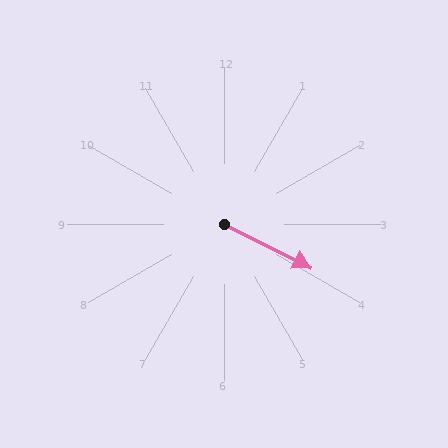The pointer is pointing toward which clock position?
Roughly 4 o'clock.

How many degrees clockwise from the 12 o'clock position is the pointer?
Approximately 117 degrees.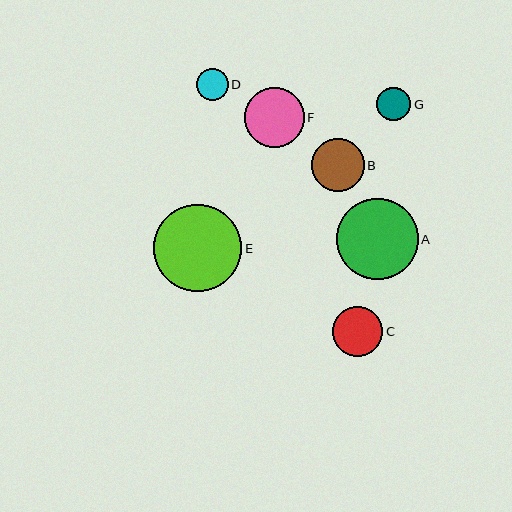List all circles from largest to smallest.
From largest to smallest: E, A, F, B, C, G, D.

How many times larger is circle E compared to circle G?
Circle E is approximately 2.6 times the size of circle G.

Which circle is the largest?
Circle E is the largest with a size of approximately 88 pixels.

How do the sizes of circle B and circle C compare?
Circle B and circle C are approximately the same size.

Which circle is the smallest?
Circle D is the smallest with a size of approximately 32 pixels.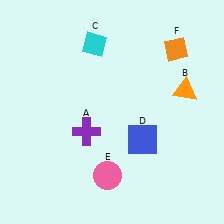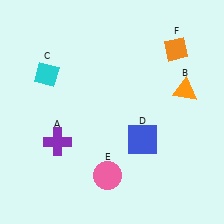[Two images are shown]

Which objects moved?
The objects that moved are: the purple cross (A), the cyan diamond (C).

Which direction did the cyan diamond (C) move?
The cyan diamond (C) moved left.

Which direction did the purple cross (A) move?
The purple cross (A) moved left.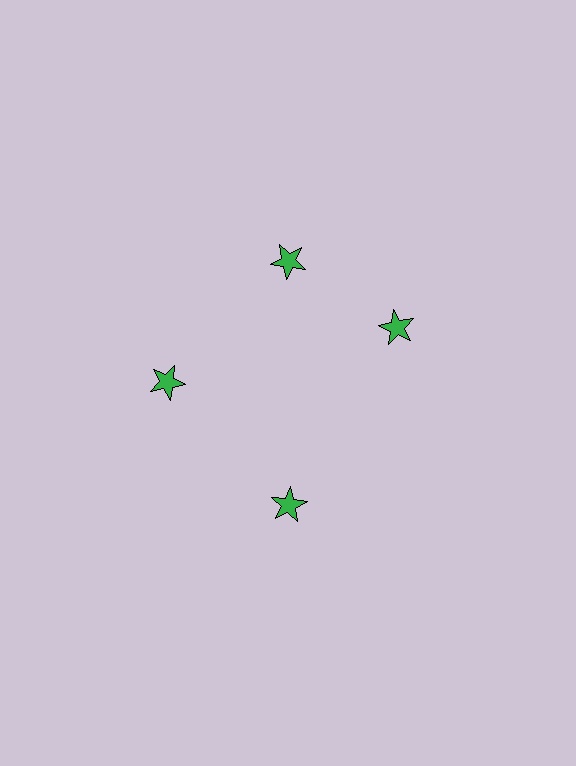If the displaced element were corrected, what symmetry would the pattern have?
It would have 4-fold rotational symmetry — the pattern would map onto itself every 90 degrees.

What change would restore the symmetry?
The symmetry would be restored by rotating it back into even spacing with its neighbors so that all 4 stars sit at equal angles and equal distance from the center.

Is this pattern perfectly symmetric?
No. The 4 green stars are arranged in a ring, but one element near the 3 o'clock position is rotated out of alignment along the ring, breaking the 4-fold rotational symmetry.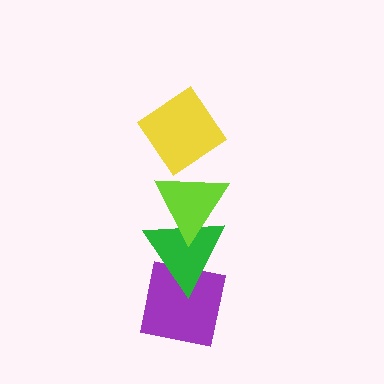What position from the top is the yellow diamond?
The yellow diamond is 1st from the top.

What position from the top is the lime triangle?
The lime triangle is 2nd from the top.